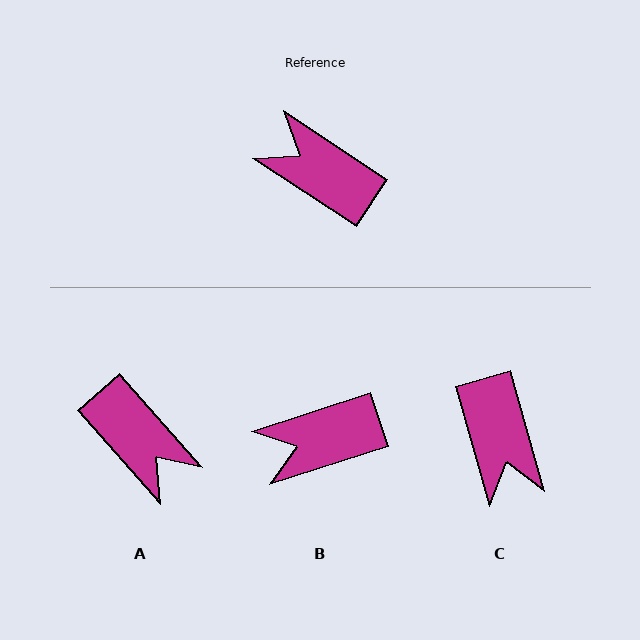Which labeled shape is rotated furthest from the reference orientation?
A, about 164 degrees away.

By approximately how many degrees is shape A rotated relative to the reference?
Approximately 164 degrees counter-clockwise.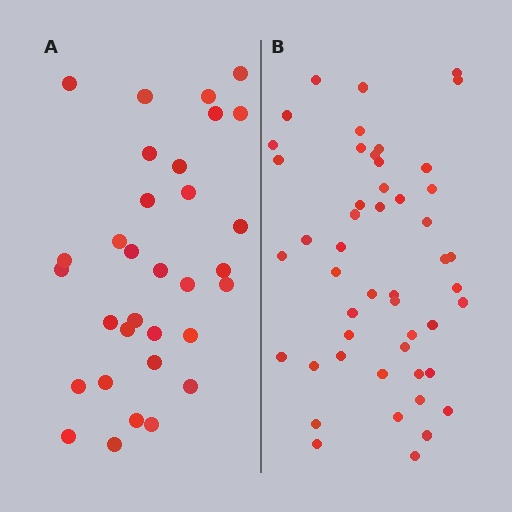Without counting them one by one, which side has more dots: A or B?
Region B (the right region) has more dots.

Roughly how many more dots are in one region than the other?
Region B has approximately 15 more dots than region A.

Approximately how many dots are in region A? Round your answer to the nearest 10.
About 30 dots. (The exact count is 32, which rounds to 30.)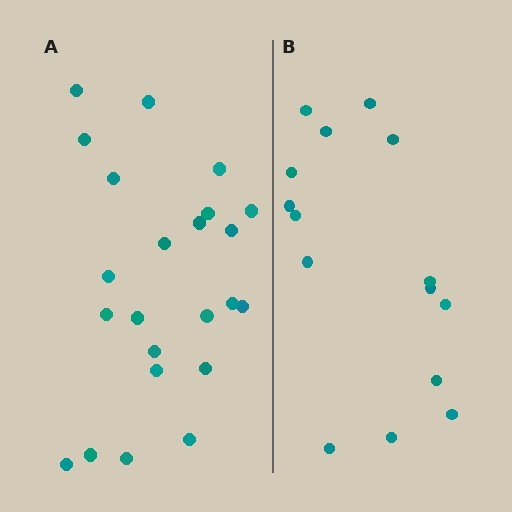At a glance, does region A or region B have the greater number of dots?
Region A (the left region) has more dots.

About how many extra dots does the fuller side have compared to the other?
Region A has roughly 8 or so more dots than region B.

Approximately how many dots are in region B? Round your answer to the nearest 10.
About 20 dots. (The exact count is 15, which rounds to 20.)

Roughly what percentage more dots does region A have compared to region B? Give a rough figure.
About 55% more.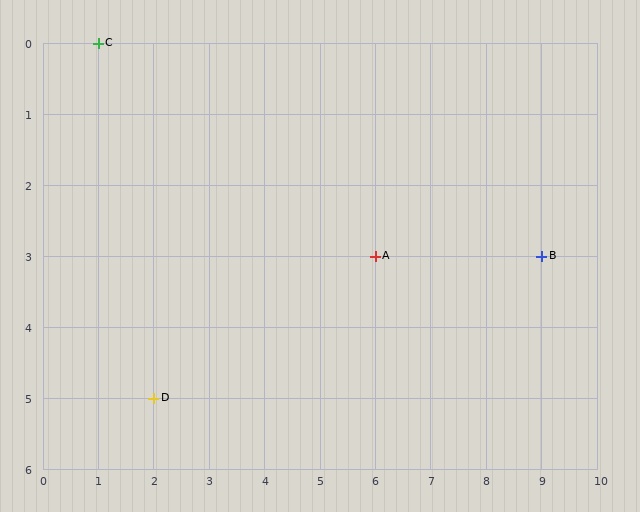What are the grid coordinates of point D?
Point D is at grid coordinates (2, 5).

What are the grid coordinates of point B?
Point B is at grid coordinates (9, 3).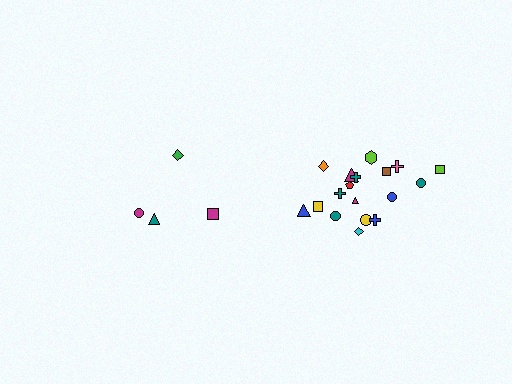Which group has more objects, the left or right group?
The right group.